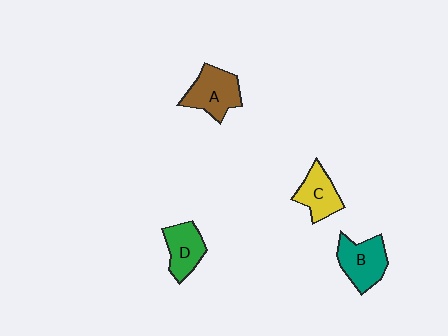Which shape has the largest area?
Shape A (brown).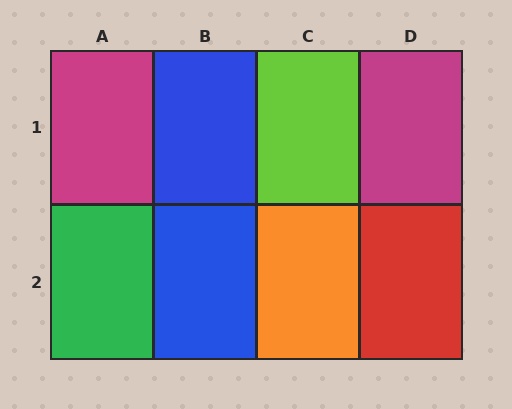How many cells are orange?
1 cell is orange.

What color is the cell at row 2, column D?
Red.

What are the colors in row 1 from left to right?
Magenta, blue, lime, magenta.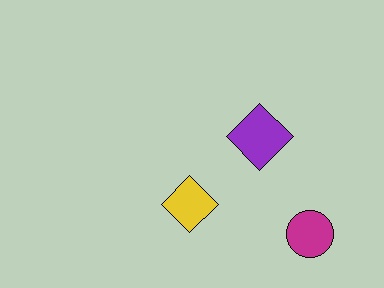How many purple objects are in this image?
There is 1 purple object.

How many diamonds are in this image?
There are 2 diamonds.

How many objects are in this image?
There are 3 objects.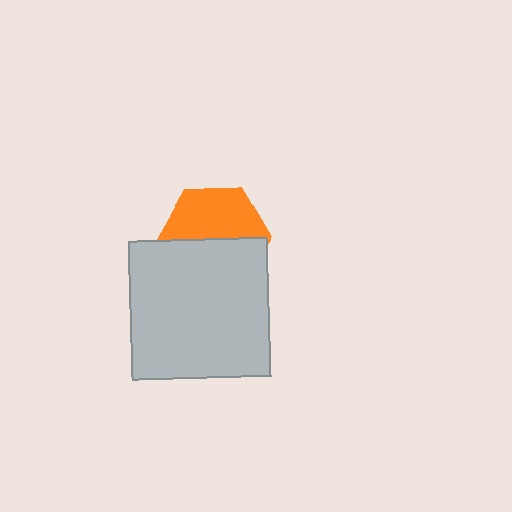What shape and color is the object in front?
The object in front is a light gray square.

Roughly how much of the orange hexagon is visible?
About half of it is visible (roughly 51%).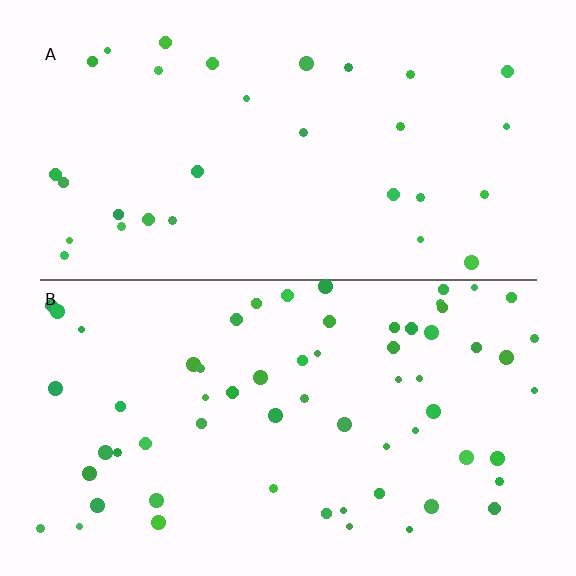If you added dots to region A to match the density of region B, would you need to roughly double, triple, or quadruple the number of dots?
Approximately double.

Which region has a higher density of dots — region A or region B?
B (the bottom).